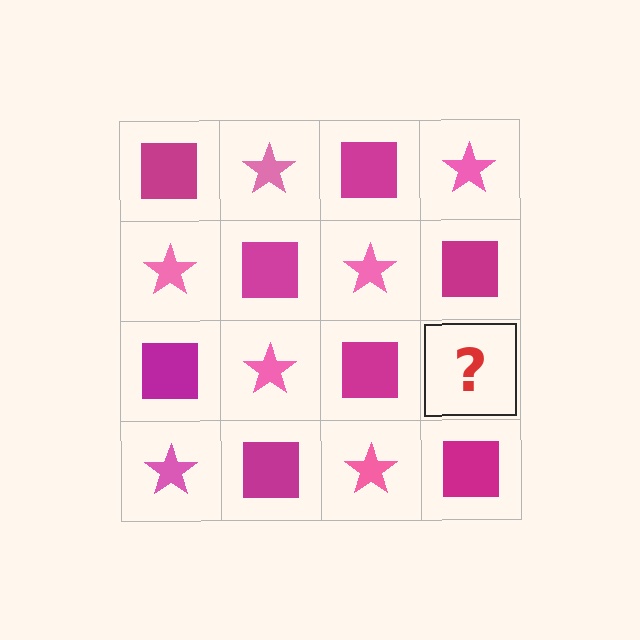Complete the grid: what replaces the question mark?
The question mark should be replaced with a pink star.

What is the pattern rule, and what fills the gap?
The rule is that it alternates magenta square and pink star in a checkerboard pattern. The gap should be filled with a pink star.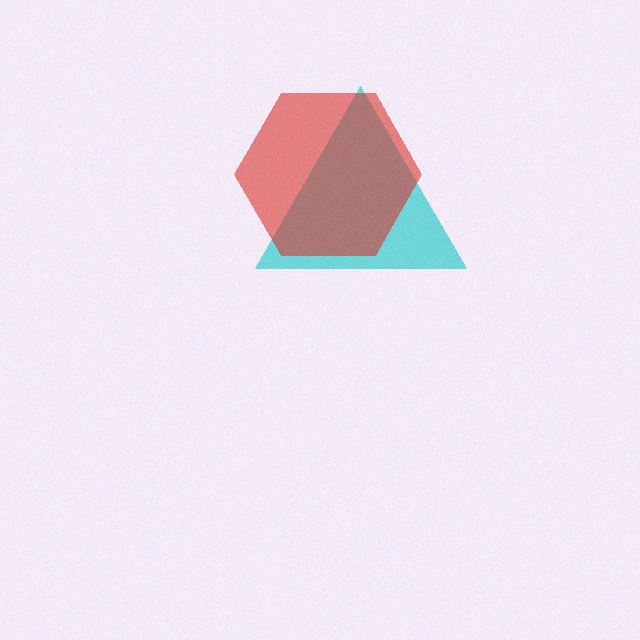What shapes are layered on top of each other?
The layered shapes are: a cyan triangle, a red hexagon.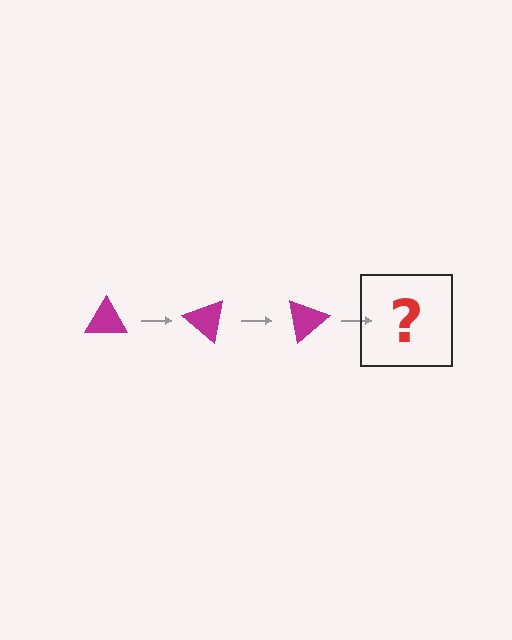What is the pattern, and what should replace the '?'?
The pattern is that the triangle rotates 40 degrees each step. The '?' should be a magenta triangle rotated 120 degrees.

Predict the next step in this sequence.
The next step is a magenta triangle rotated 120 degrees.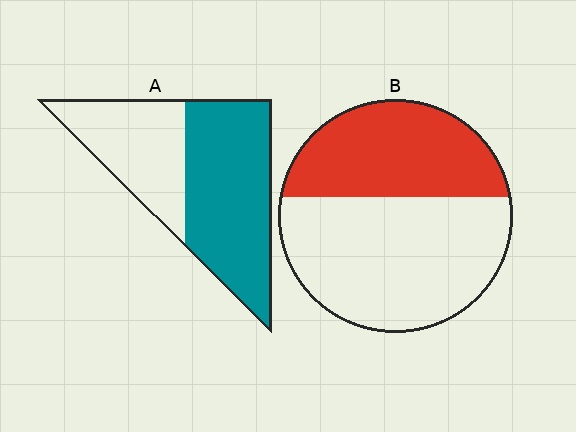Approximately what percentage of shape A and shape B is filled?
A is approximately 60% and B is approximately 40%.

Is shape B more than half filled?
No.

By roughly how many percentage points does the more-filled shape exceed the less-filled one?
By roughly 20 percentage points (A over B).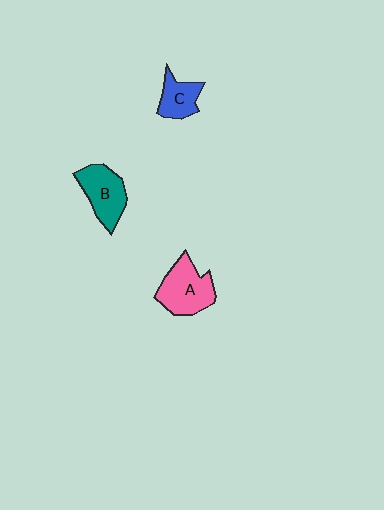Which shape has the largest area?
Shape A (pink).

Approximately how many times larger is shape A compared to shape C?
Approximately 1.6 times.